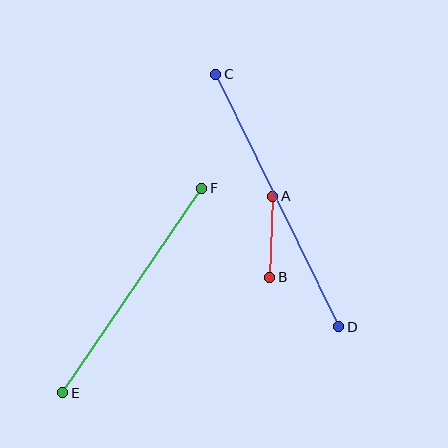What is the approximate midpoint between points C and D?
The midpoint is at approximately (277, 200) pixels.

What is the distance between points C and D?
The distance is approximately 281 pixels.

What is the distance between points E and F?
The distance is approximately 247 pixels.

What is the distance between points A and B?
The distance is approximately 81 pixels.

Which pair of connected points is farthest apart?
Points C and D are farthest apart.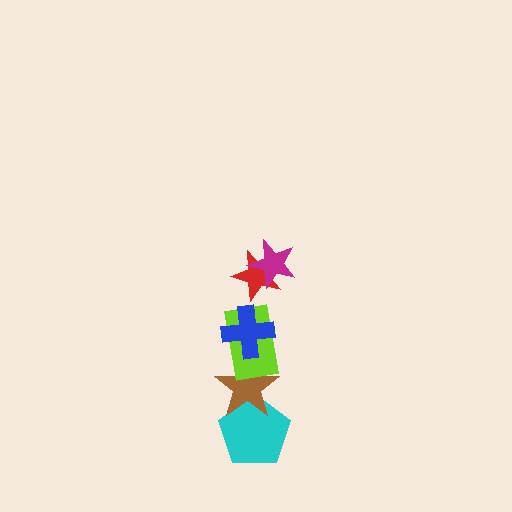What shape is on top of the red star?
The magenta star is on top of the red star.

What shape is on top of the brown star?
The lime rectangle is on top of the brown star.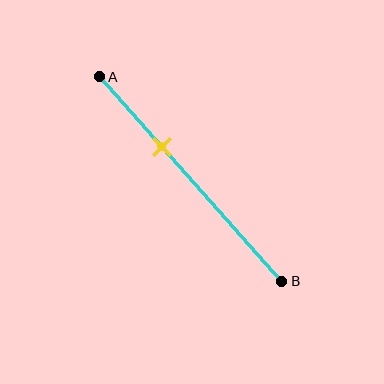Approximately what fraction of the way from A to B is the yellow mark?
The yellow mark is approximately 35% of the way from A to B.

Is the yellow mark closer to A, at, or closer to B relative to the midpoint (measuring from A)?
The yellow mark is closer to point A than the midpoint of segment AB.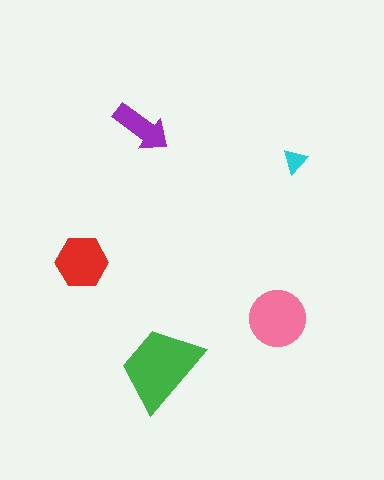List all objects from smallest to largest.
The cyan triangle, the purple arrow, the red hexagon, the pink circle, the green trapezoid.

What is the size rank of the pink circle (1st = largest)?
2nd.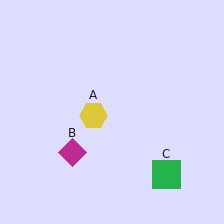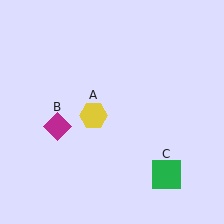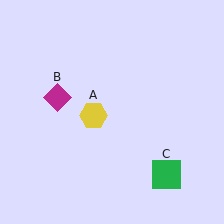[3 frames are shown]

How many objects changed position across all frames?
1 object changed position: magenta diamond (object B).